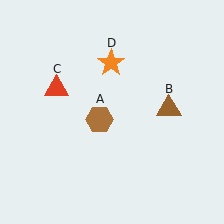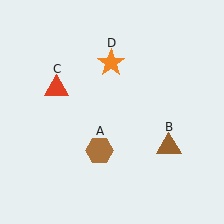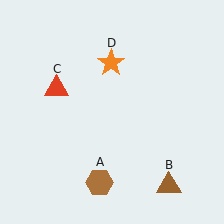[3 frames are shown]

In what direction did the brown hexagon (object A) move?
The brown hexagon (object A) moved down.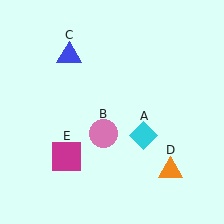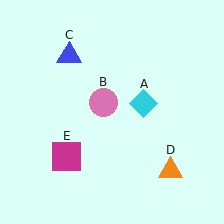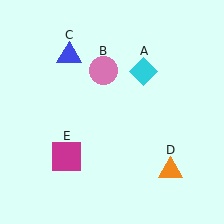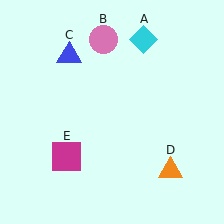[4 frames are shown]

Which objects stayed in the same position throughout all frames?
Blue triangle (object C) and orange triangle (object D) and magenta square (object E) remained stationary.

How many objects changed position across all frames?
2 objects changed position: cyan diamond (object A), pink circle (object B).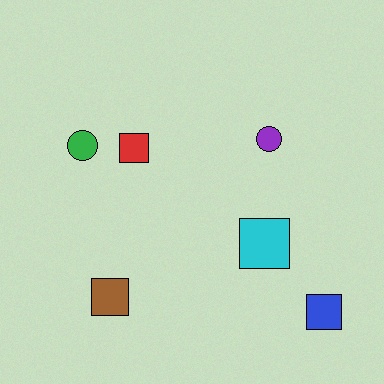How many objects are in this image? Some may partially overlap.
There are 6 objects.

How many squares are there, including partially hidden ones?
There are 4 squares.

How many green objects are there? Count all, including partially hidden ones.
There is 1 green object.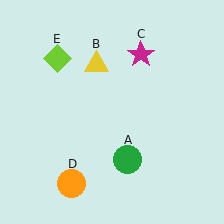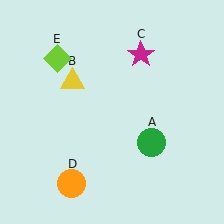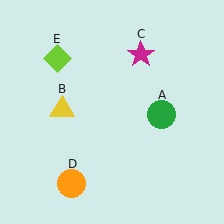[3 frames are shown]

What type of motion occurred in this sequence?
The green circle (object A), yellow triangle (object B) rotated counterclockwise around the center of the scene.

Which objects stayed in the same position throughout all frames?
Magenta star (object C) and orange circle (object D) and lime diamond (object E) remained stationary.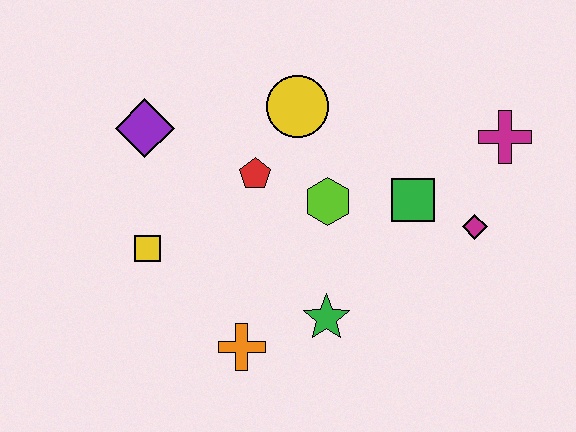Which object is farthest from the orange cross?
The magenta cross is farthest from the orange cross.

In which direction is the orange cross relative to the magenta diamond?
The orange cross is to the left of the magenta diamond.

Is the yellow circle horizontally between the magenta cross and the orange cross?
Yes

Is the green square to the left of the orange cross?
No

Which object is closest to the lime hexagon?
The red pentagon is closest to the lime hexagon.